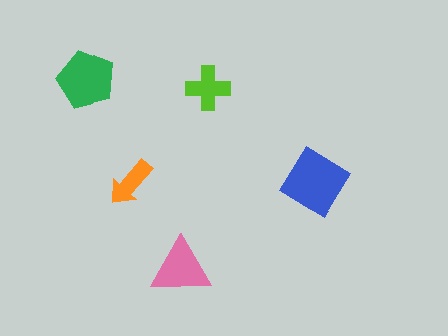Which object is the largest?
The blue diamond.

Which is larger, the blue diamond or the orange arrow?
The blue diamond.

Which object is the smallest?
The orange arrow.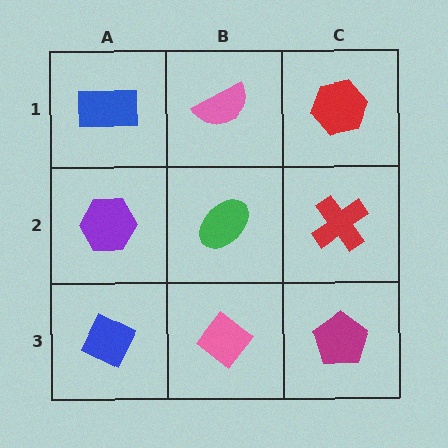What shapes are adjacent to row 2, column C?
A red hexagon (row 1, column C), a magenta pentagon (row 3, column C), a green ellipse (row 2, column B).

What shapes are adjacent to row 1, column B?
A green ellipse (row 2, column B), a blue rectangle (row 1, column A), a red hexagon (row 1, column C).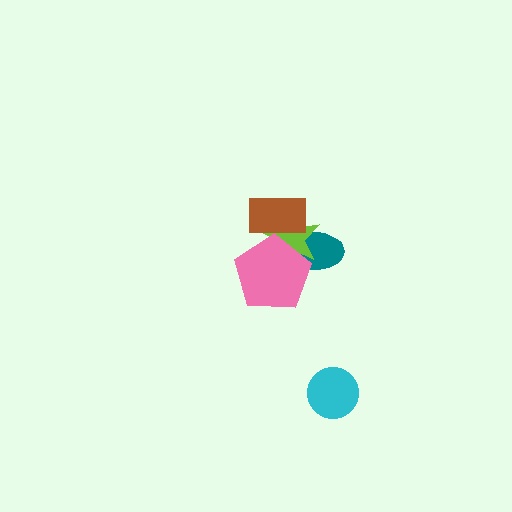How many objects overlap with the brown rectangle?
2 objects overlap with the brown rectangle.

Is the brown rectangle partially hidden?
No, no other shape covers it.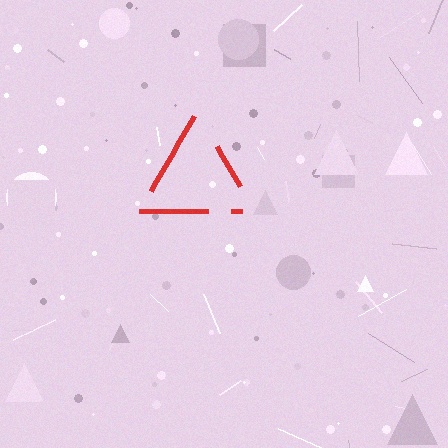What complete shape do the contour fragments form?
The contour fragments form a triangle.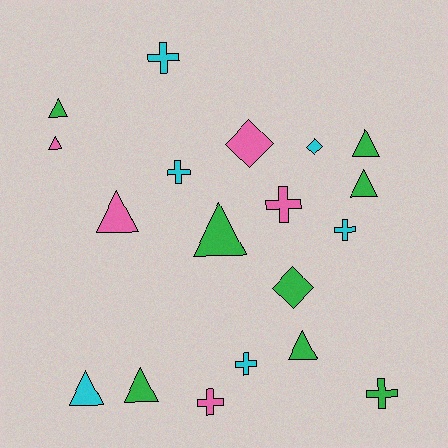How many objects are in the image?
There are 19 objects.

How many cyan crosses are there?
There are 4 cyan crosses.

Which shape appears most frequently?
Triangle, with 9 objects.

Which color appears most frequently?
Green, with 8 objects.